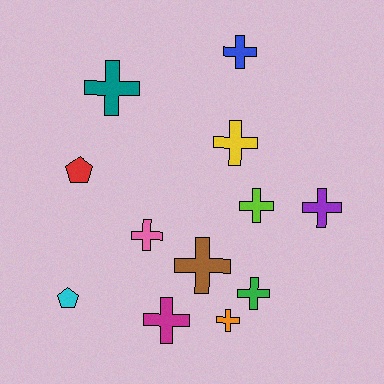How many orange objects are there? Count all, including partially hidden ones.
There is 1 orange object.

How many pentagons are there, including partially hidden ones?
There are 2 pentagons.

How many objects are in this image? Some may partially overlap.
There are 12 objects.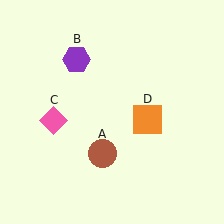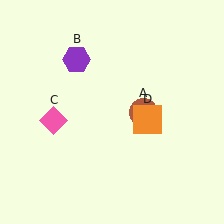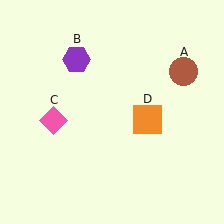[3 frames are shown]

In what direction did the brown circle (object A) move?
The brown circle (object A) moved up and to the right.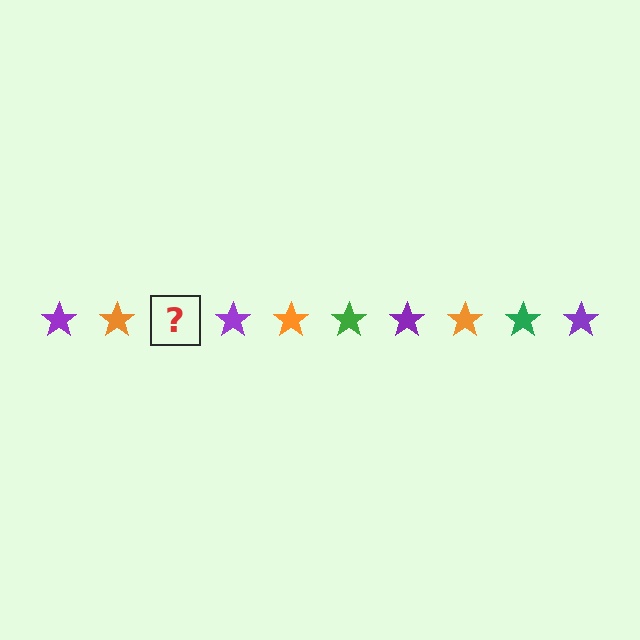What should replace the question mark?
The question mark should be replaced with a green star.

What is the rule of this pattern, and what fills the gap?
The rule is that the pattern cycles through purple, orange, green stars. The gap should be filled with a green star.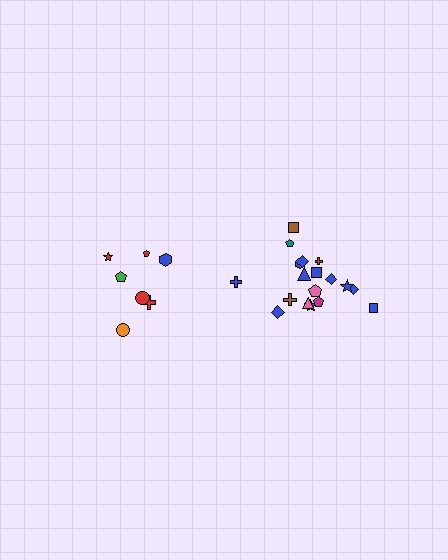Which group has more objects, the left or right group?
The right group.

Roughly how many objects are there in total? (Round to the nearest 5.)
Roughly 25 objects in total.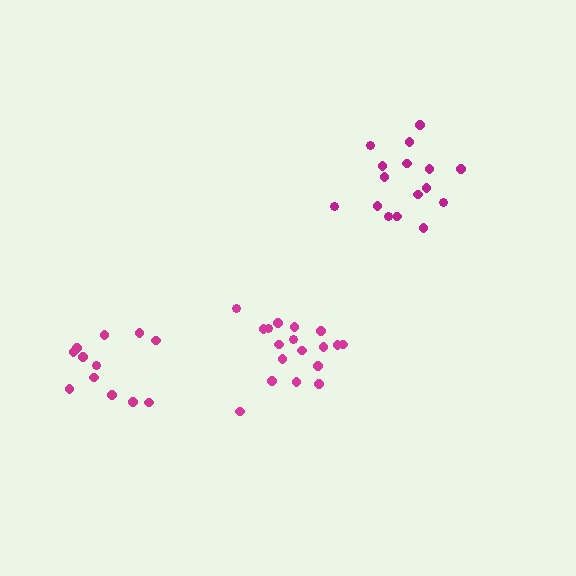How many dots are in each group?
Group 1: 16 dots, Group 2: 18 dots, Group 3: 12 dots (46 total).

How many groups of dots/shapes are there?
There are 3 groups.